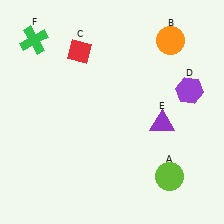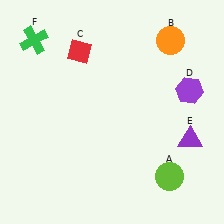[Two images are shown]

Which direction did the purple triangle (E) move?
The purple triangle (E) moved right.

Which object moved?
The purple triangle (E) moved right.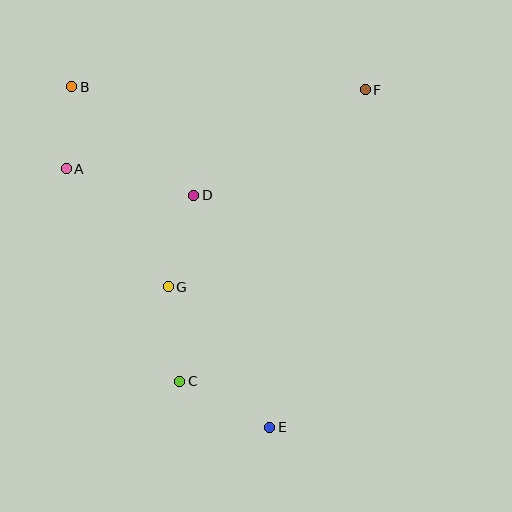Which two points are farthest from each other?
Points B and E are farthest from each other.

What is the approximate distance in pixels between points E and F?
The distance between E and F is approximately 351 pixels.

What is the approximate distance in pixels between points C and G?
The distance between C and G is approximately 95 pixels.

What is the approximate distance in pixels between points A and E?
The distance between A and E is approximately 329 pixels.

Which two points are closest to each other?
Points A and B are closest to each other.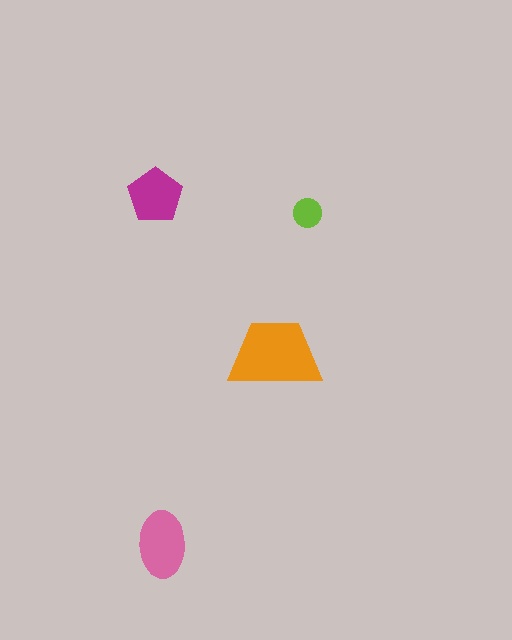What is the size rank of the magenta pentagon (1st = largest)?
3rd.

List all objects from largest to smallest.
The orange trapezoid, the pink ellipse, the magenta pentagon, the lime circle.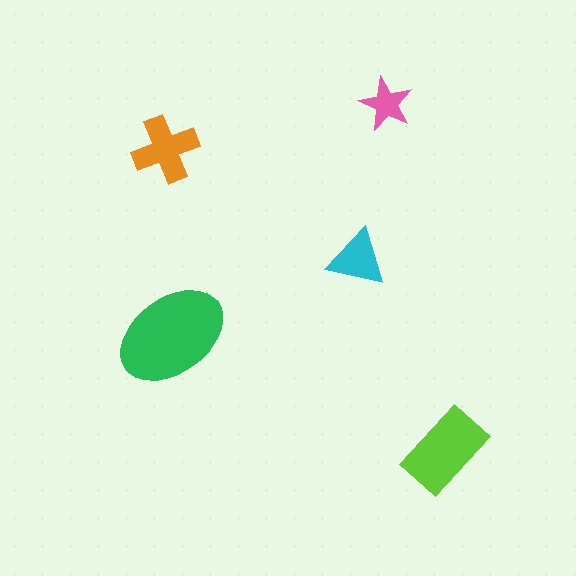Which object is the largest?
The green ellipse.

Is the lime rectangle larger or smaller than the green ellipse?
Smaller.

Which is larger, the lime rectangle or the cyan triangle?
The lime rectangle.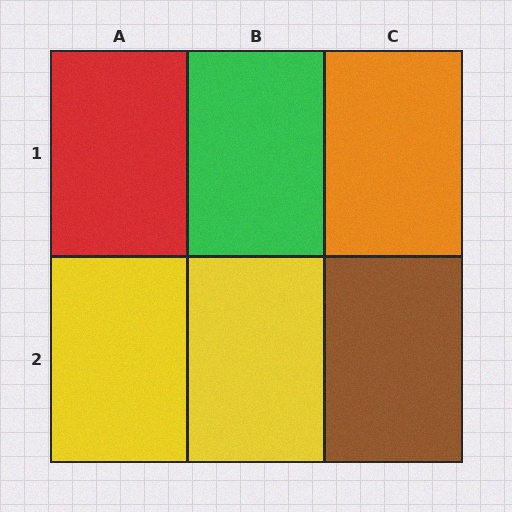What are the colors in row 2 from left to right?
Yellow, yellow, brown.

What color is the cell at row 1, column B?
Green.